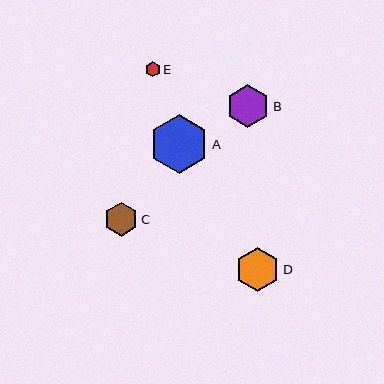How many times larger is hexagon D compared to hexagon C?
Hexagon D is approximately 1.3 times the size of hexagon C.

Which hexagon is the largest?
Hexagon A is the largest with a size of approximately 59 pixels.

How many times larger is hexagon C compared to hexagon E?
Hexagon C is approximately 2.2 times the size of hexagon E.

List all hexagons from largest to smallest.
From largest to smallest: A, D, B, C, E.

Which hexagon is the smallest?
Hexagon E is the smallest with a size of approximately 15 pixels.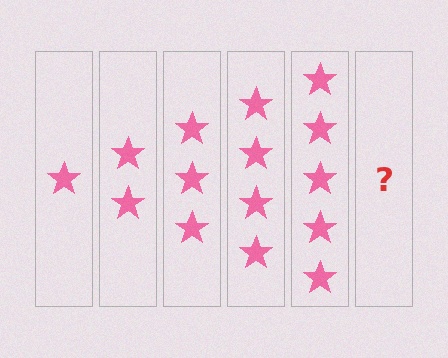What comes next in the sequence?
The next element should be 6 stars.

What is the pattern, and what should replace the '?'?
The pattern is that each step adds one more star. The '?' should be 6 stars.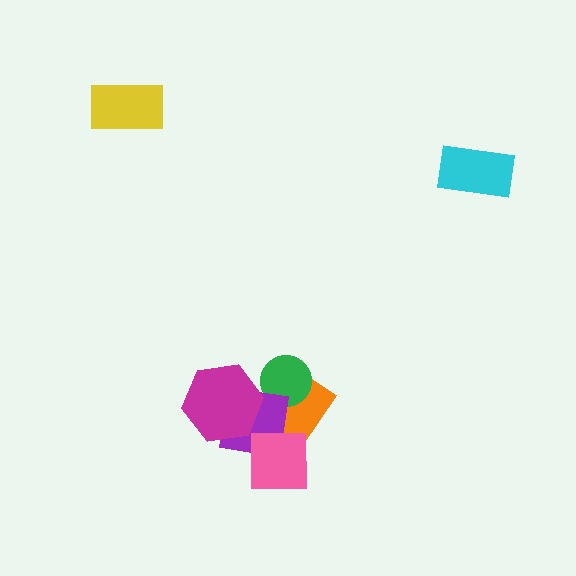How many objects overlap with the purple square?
4 objects overlap with the purple square.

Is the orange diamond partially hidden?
Yes, it is partially covered by another shape.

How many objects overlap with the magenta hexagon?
1 object overlaps with the magenta hexagon.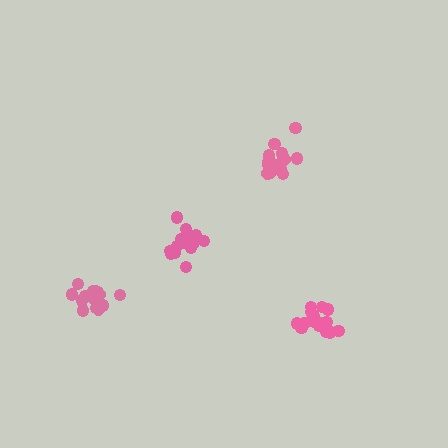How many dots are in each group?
Group 1: 15 dots, Group 2: 18 dots, Group 3: 17 dots, Group 4: 19 dots (69 total).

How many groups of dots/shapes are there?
There are 4 groups.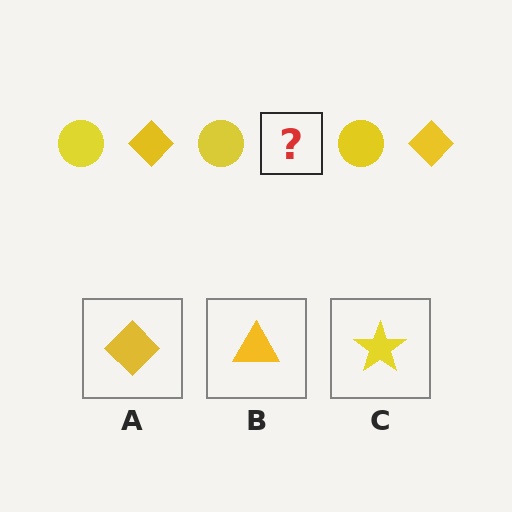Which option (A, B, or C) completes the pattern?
A.